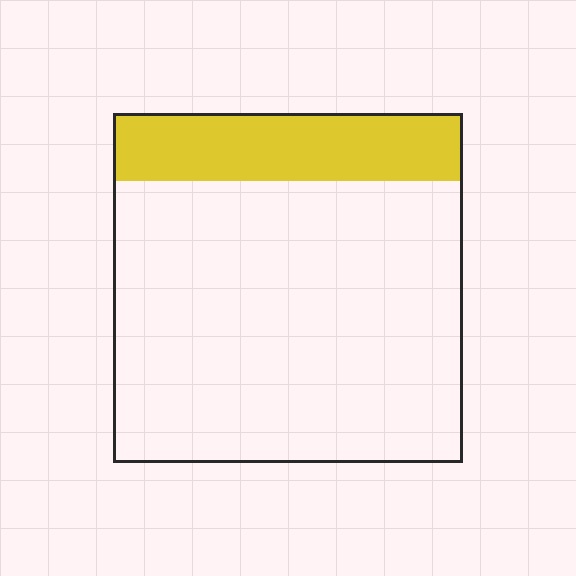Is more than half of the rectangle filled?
No.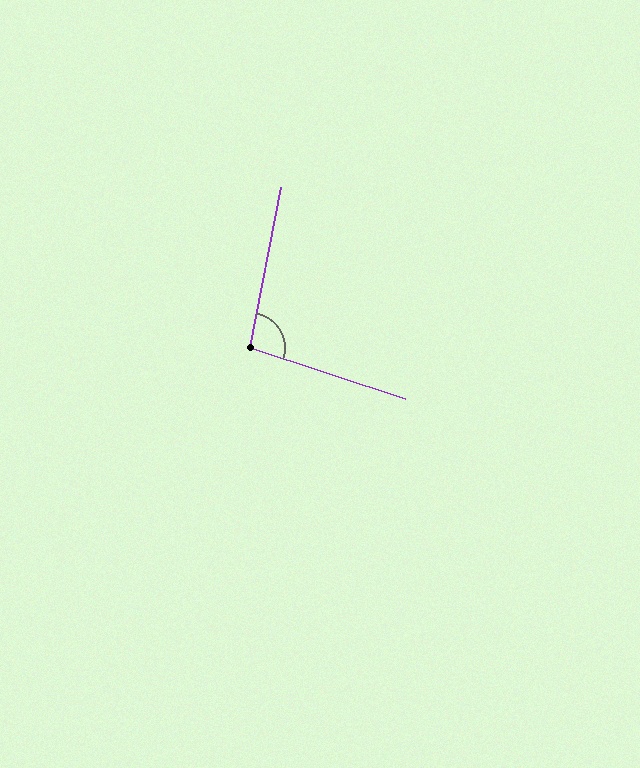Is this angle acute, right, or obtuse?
It is obtuse.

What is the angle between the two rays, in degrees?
Approximately 97 degrees.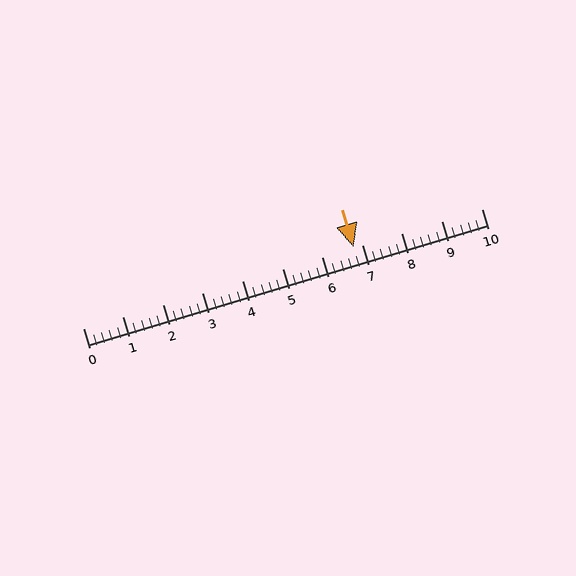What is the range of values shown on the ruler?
The ruler shows values from 0 to 10.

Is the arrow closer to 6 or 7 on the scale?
The arrow is closer to 7.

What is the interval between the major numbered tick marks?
The major tick marks are spaced 1 units apart.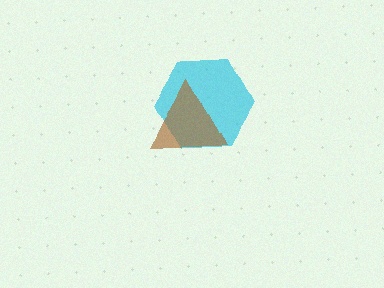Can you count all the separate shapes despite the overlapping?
Yes, there are 2 separate shapes.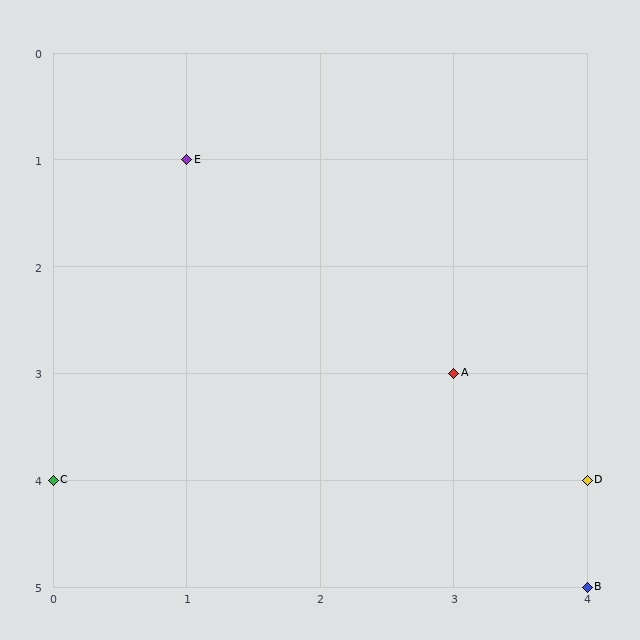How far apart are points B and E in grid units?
Points B and E are 3 columns and 4 rows apart (about 5.0 grid units diagonally).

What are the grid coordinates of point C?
Point C is at grid coordinates (0, 4).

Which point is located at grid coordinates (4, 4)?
Point D is at (4, 4).